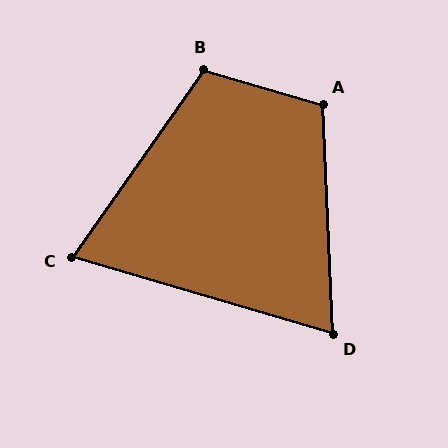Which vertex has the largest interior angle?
B, at approximately 109 degrees.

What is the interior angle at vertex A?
Approximately 108 degrees (obtuse).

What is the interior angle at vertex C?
Approximately 72 degrees (acute).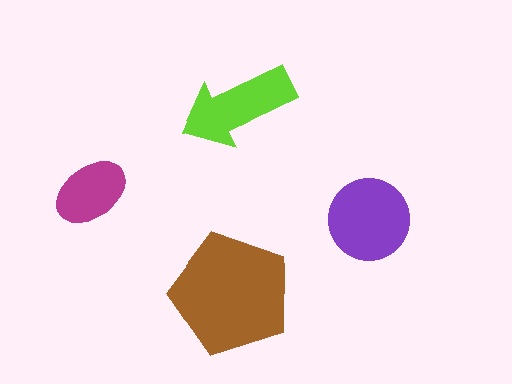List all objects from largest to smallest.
The brown pentagon, the purple circle, the lime arrow, the magenta ellipse.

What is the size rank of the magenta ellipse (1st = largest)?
4th.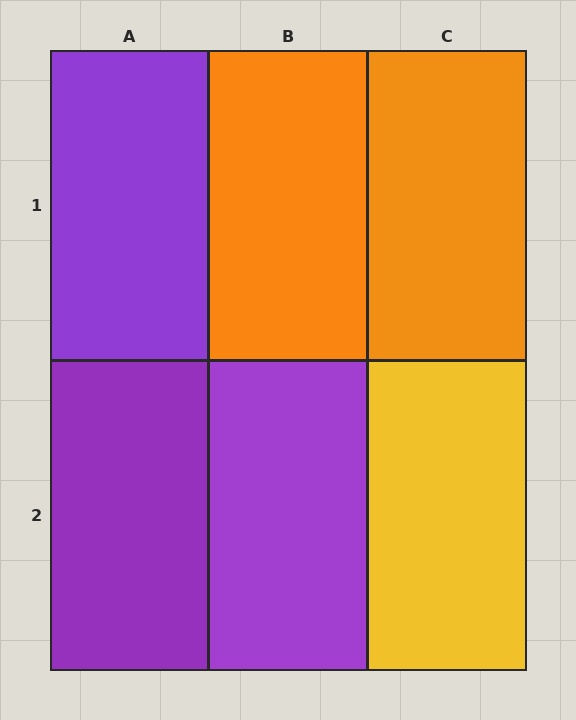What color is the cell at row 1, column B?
Orange.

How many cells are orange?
2 cells are orange.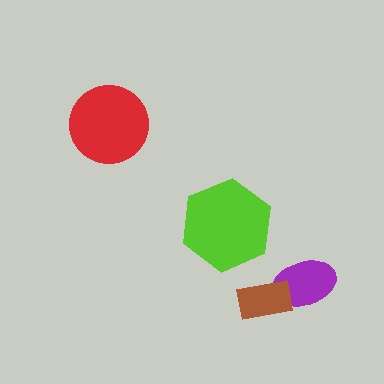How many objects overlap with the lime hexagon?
0 objects overlap with the lime hexagon.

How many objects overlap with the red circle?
0 objects overlap with the red circle.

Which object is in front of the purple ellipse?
The brown rectangle is in front of the purple ellipse.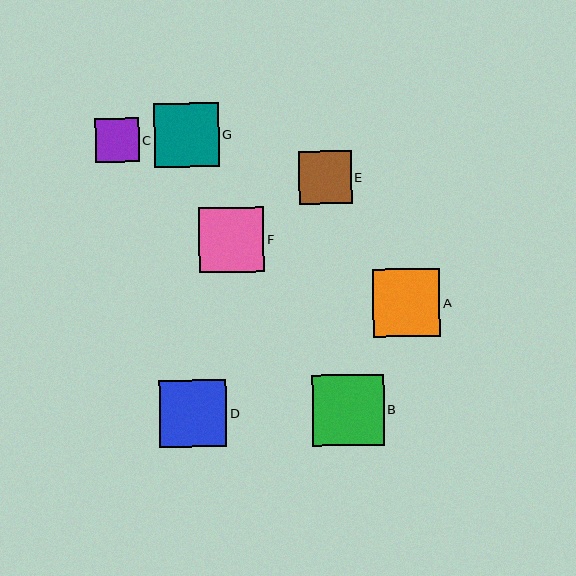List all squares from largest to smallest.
From largest to smallest: B, A, D, F, G, E, C.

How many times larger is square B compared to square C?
Square B is approximately 1.6 times the size of square C.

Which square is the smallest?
Square C is the smallest with a size of approximately 44 pixels.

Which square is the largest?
Square B is the largest with a size of approximately 71 pixels.